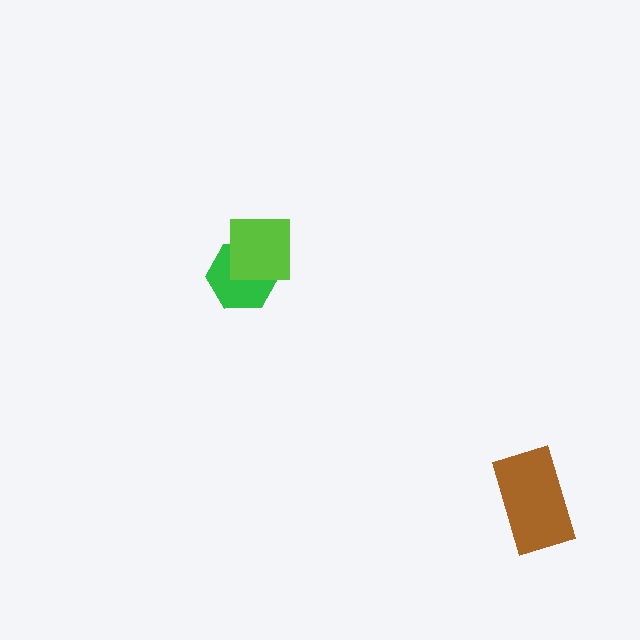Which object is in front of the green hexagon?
The lime square is in front of the green hexagon.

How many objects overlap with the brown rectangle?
0 objects overlap with the brown rectangle.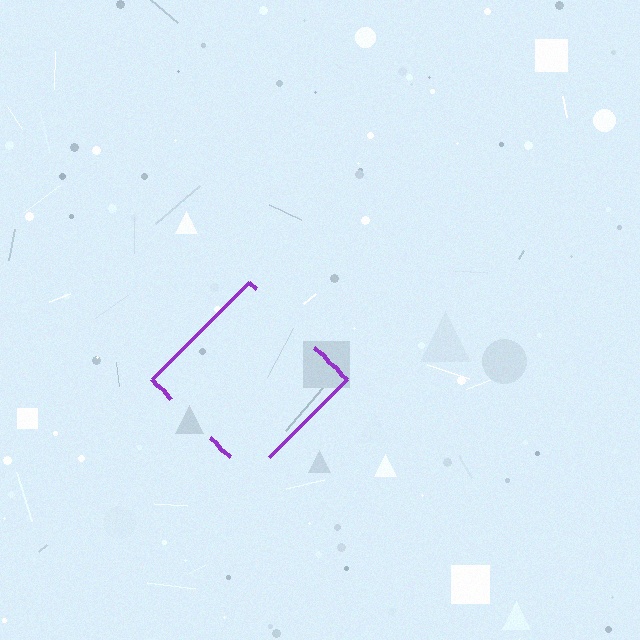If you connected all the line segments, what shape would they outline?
They would outline a diamond.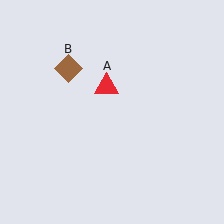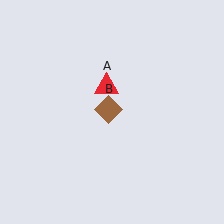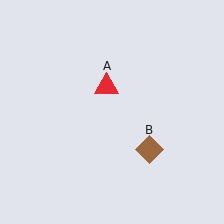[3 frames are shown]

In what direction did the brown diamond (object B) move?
The brown diamond (object B) moved down and to the right.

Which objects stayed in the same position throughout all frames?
Red triangle (object A) remained stationary.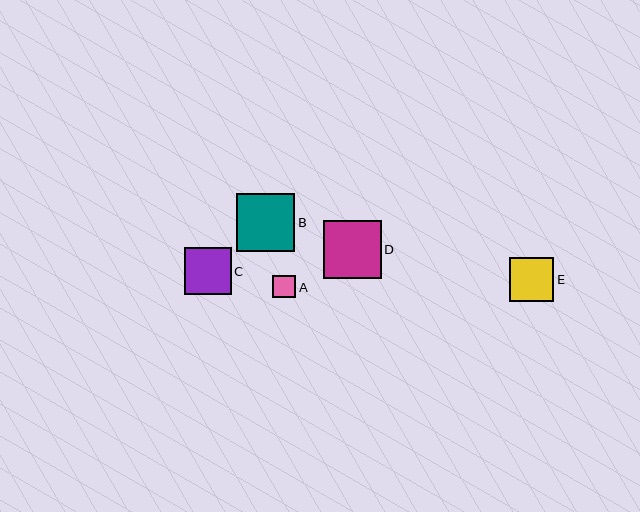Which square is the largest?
Square B is the largest with a size of approximately 58 pixels.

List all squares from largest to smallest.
From largest to smallest: B, D, C, E, A.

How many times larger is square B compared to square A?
Square B is approximately 2.6 times the size of square A.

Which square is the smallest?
Square A is the smallest with a size of approximately 23 pixels.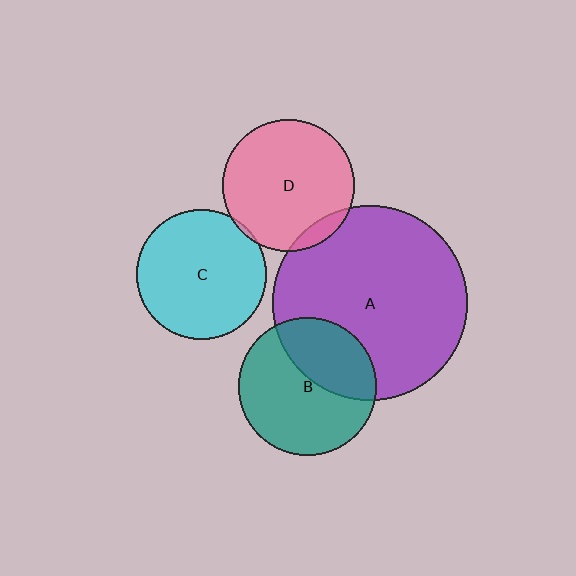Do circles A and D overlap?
Yes.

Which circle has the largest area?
Circle A (purple).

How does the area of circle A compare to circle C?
Approximately 2.3 times.